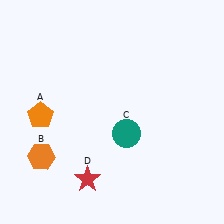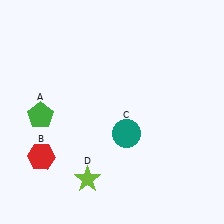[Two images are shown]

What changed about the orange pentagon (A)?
In Image 1, A is orange. In Image 2, it changed to green.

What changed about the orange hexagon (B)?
In Image 1, B is orange. In Image 2, it changed to red.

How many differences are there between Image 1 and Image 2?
There are 3 differences between the two images.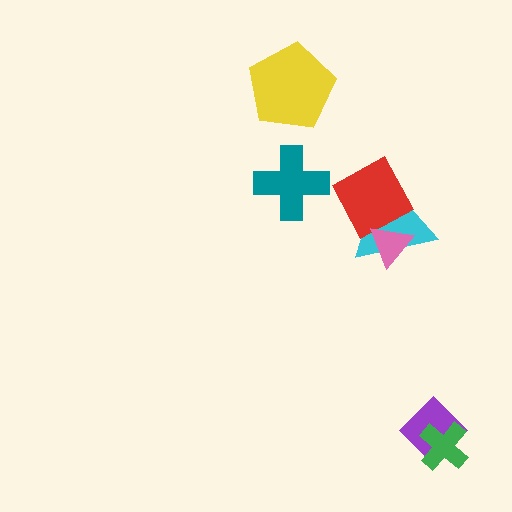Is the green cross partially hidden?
No, no other shape covers it.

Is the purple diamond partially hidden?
Yes, it is partially covered by another shape.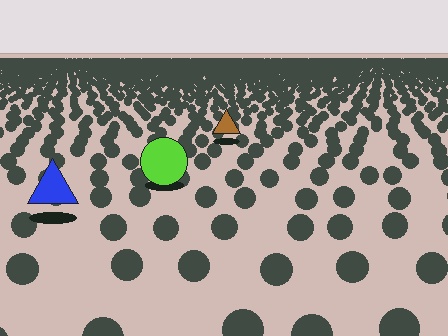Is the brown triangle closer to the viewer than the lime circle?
No. The lime circle is closer — you can tell from the texture gradient: the ground texture is coarser near it.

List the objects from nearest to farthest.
From nearest to farthest: the blue triangle, the lime circle, the brown triangle.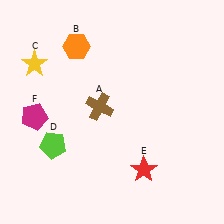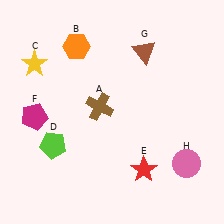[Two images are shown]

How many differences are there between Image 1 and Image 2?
There are 2 differences between the two images.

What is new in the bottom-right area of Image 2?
A pink circle (H) was added in the bottom-right area of Image 2.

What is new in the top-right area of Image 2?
A brown triangle (G) was added in the top-right area of Image 2.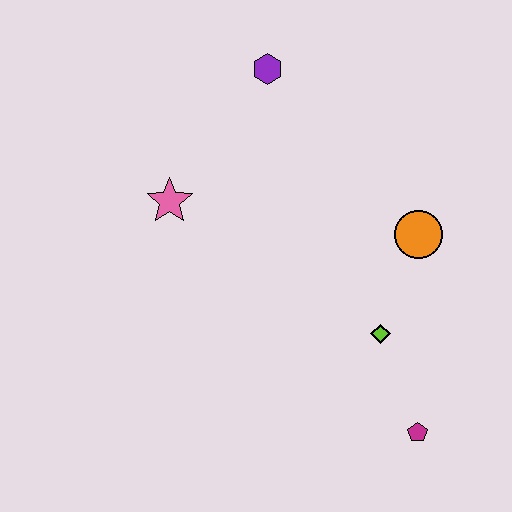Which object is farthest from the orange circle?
The pink star is farthest from the orange circle.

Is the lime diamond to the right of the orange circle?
No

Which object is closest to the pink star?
The purple hexagon is closest to the pink star.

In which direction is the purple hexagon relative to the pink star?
The purple hexagon is above the pink star.